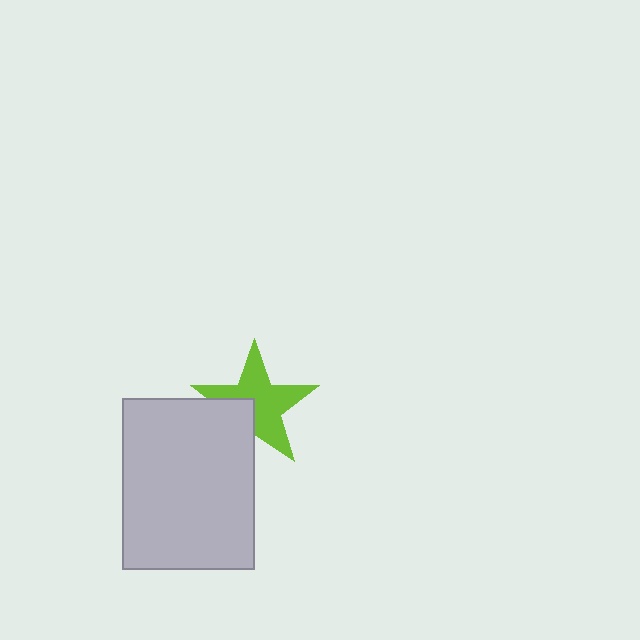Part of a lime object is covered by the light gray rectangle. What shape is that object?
It is a star.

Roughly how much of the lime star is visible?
Most of it is visible (roughly 69%).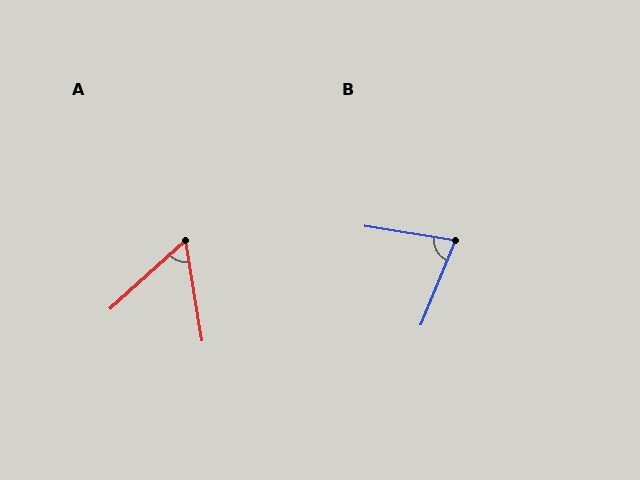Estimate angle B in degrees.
Approximately 77 degrees.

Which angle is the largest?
B, at approximately 77 degrees.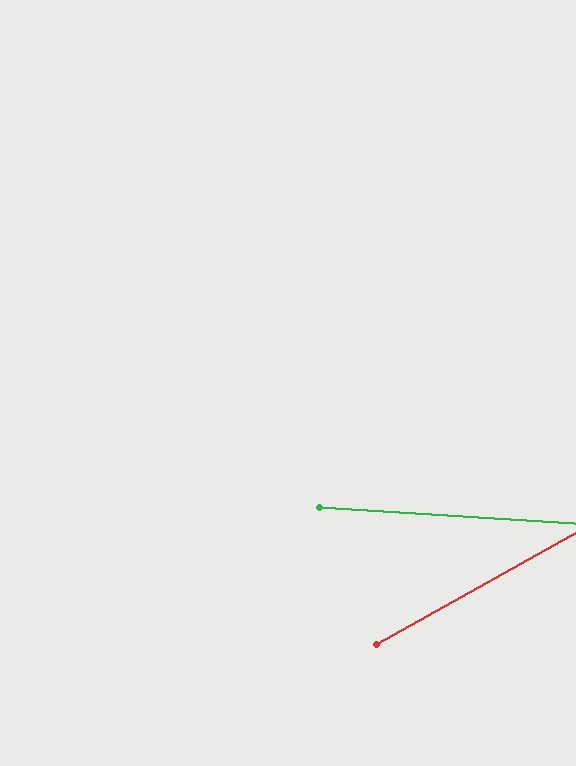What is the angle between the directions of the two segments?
Approximately 33 degrees.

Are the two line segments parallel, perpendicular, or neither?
Neither parallel nor perpendicular — they differ by about 33°.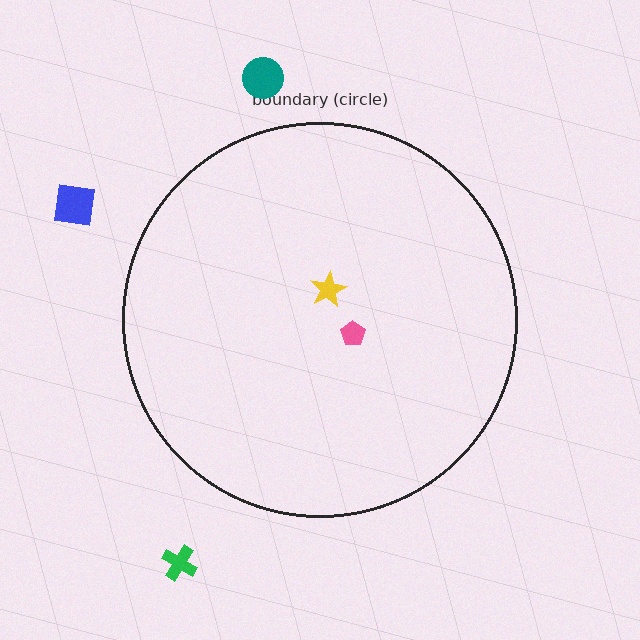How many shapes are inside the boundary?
2 inside, 3 outside.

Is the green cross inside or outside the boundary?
Outside.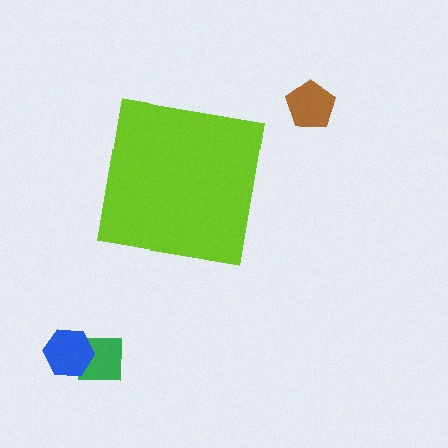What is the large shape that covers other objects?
A lime square.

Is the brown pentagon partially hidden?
No, the brown pentagon is fully visible.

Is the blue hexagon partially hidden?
No, the blue hexagon is fully visible.